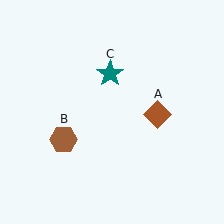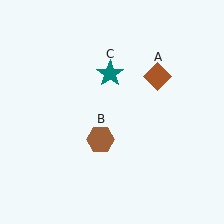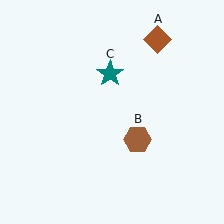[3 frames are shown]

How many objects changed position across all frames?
2 objects changed position: brown diamond (object A), brown hexagon (object B).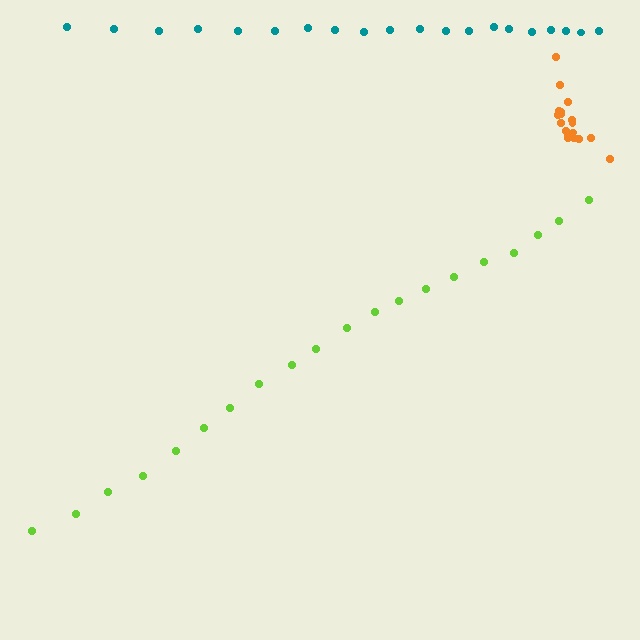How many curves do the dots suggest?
There are 3 distinct paths.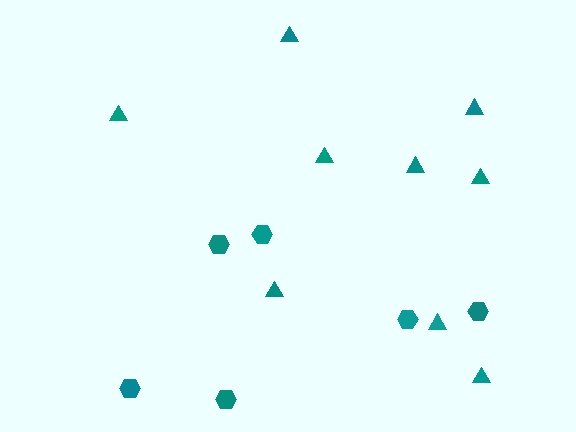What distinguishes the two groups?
There are 2 groups: one group of hexagons (6) and one group of triangles (9).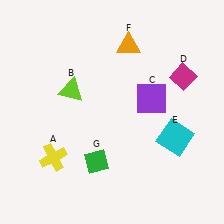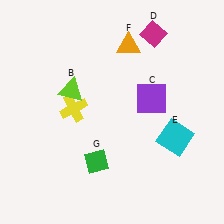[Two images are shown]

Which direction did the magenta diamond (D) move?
The magenta diamond (D) moved up.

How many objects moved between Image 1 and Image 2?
2 objects moved between the two images.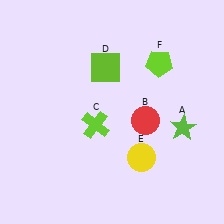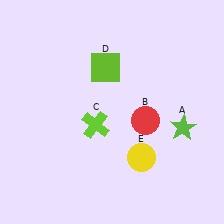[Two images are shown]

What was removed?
The lime pentagon (F) was removed in Image 2.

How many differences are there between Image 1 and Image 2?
There is 1 difference between the two images.